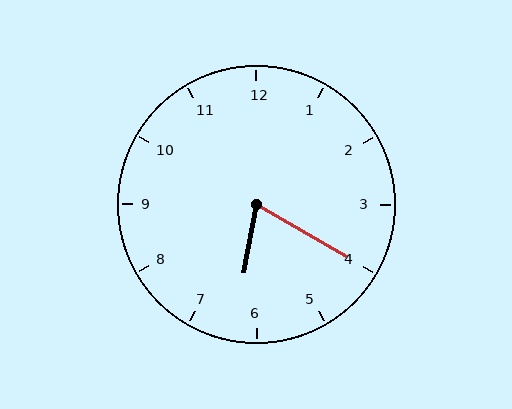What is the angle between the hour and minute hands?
Approximately 70 degrees.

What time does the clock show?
6:20.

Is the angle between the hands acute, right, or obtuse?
It is acute.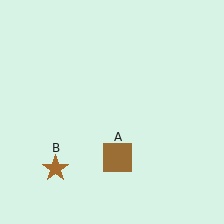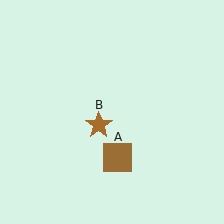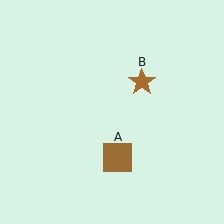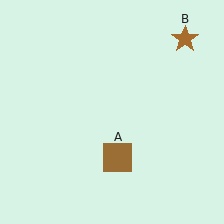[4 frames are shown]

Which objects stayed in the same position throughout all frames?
Brown square (object A) remained stationary.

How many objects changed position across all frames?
1 object changed position: brown star (object B).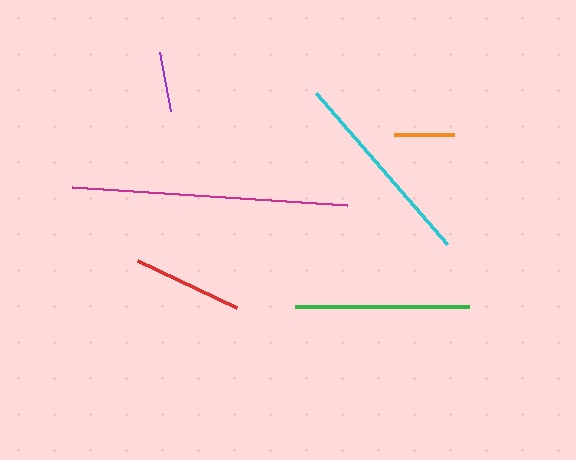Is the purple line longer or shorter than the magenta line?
The magenta line is longer than the purple line.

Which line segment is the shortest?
The orange line is the shortest at approximately 60 pixels.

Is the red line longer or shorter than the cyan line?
The cyan line is longer than the red line.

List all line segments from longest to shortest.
From longest to shortest: magenta, cyan, green, red, purple, orange.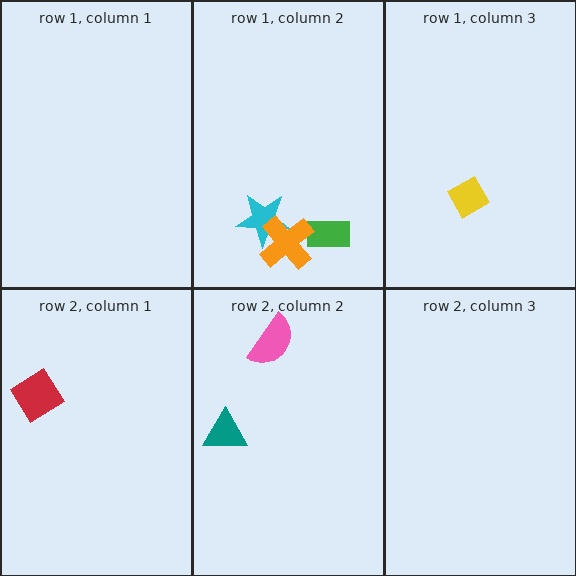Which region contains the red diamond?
The row 2, column 1 region.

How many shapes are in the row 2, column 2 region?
2.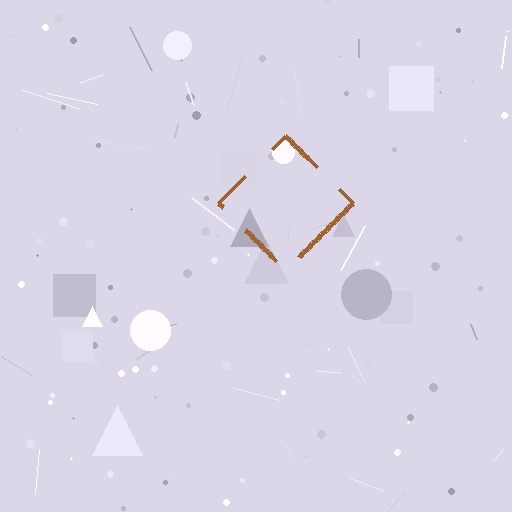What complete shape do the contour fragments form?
The contour fragments form a diamond.